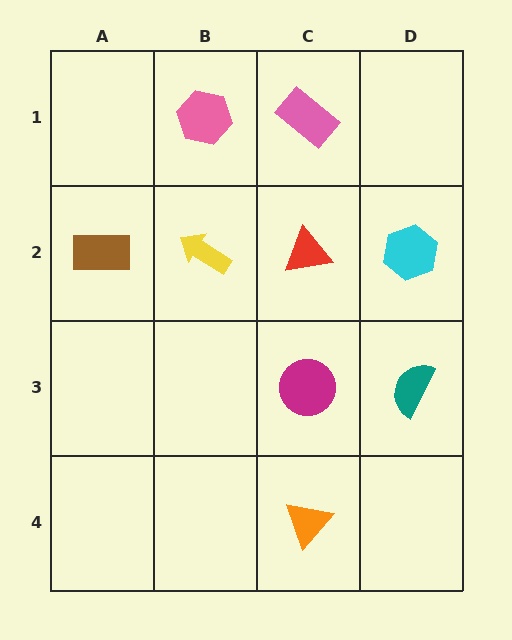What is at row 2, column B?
A yellow arrow.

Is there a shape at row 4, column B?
No, that cell is empty.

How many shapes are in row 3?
2 shapes.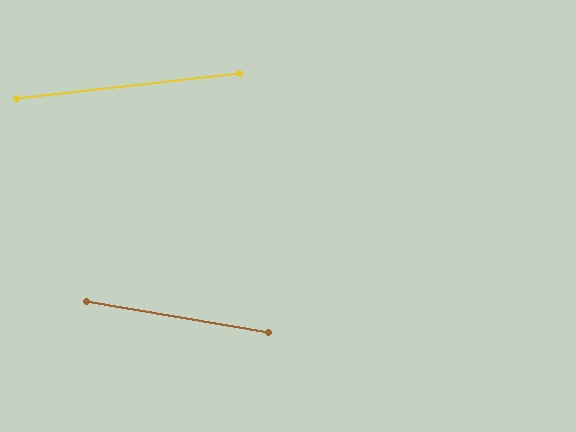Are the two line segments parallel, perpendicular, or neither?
Neither parallel nor perpendicular — they differ by about 16°.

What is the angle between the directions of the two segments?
Approximately 16 degrees.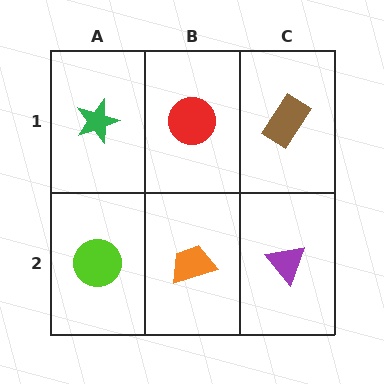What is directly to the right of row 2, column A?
An orange trapezoid.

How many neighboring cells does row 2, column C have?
2.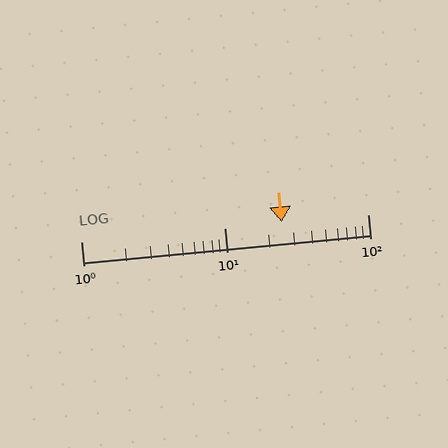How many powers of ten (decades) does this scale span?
The scale spans 2 decades, from 1 to 100.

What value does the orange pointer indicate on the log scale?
The pointer indicates approximately 25.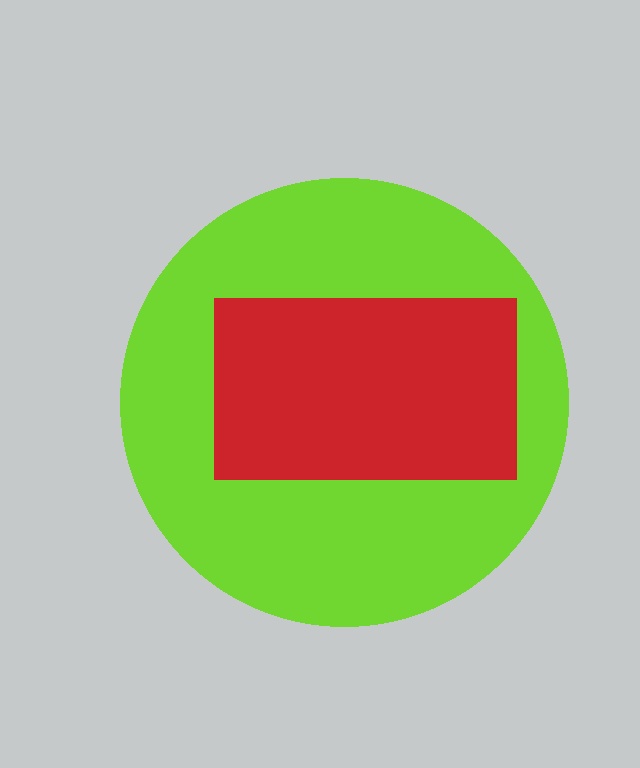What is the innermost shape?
The red rectangle.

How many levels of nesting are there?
2.